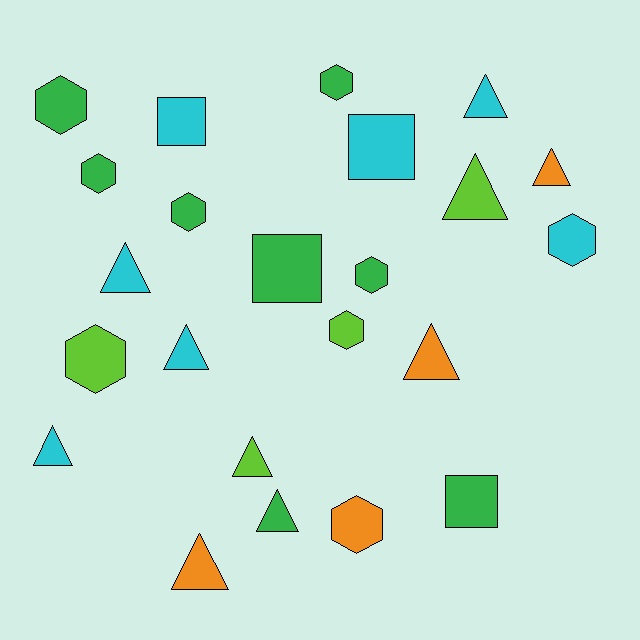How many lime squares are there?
There are no lime squares.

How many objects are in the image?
There are 23 objects.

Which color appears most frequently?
Green, with 8 objects.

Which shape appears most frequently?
Triangle, with 10 objects.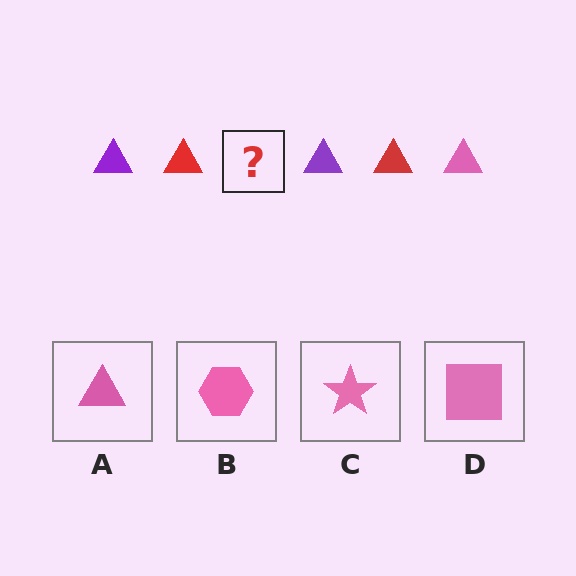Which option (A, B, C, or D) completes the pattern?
A.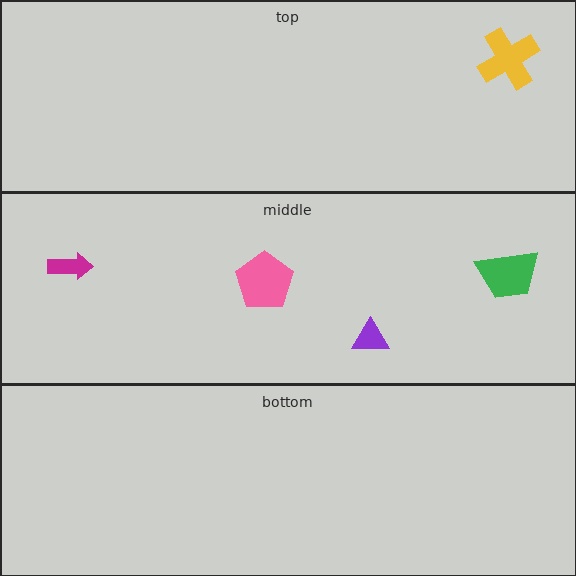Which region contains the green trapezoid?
The middle region.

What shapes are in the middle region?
The purple triangle, the pink pentagon, the magenta arrow, the green trapezoid.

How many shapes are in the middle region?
4.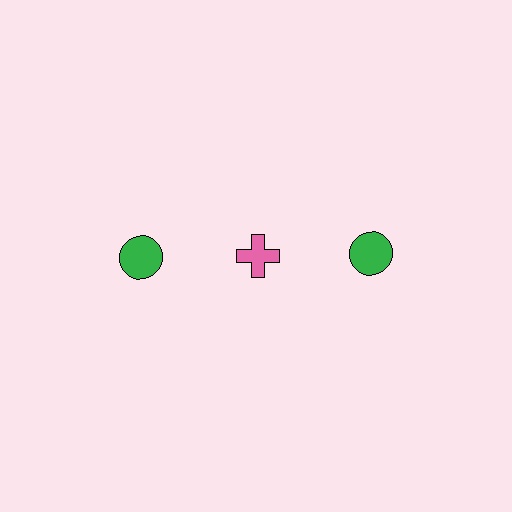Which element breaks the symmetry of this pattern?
The pink cross in the top row, second from left column breaks the symmetry. All other shapes are green circles.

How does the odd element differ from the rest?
It differs in both color (pink instead of green) and shape (cross instead of circle).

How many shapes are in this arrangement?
There are 3 shapes arranged in a grid pattern.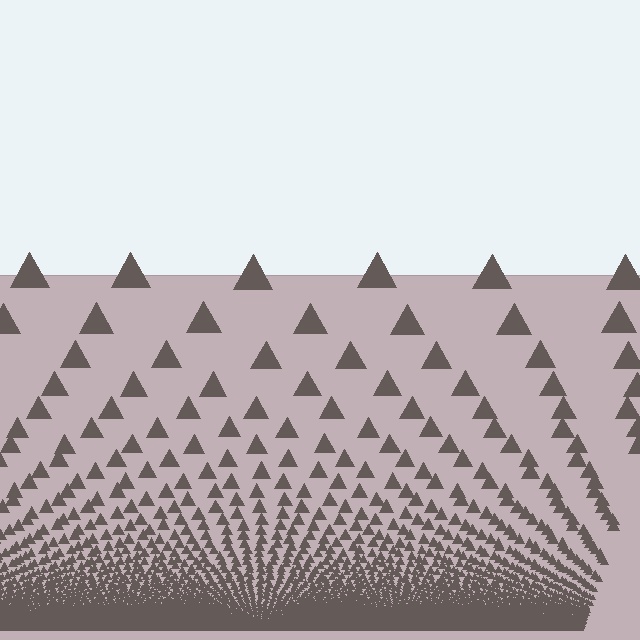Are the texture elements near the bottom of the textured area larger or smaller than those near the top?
Smaller. The gradient is inverted — elements near the bottom are smaller and denser.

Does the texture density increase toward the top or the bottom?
Density increases toward the bottom.